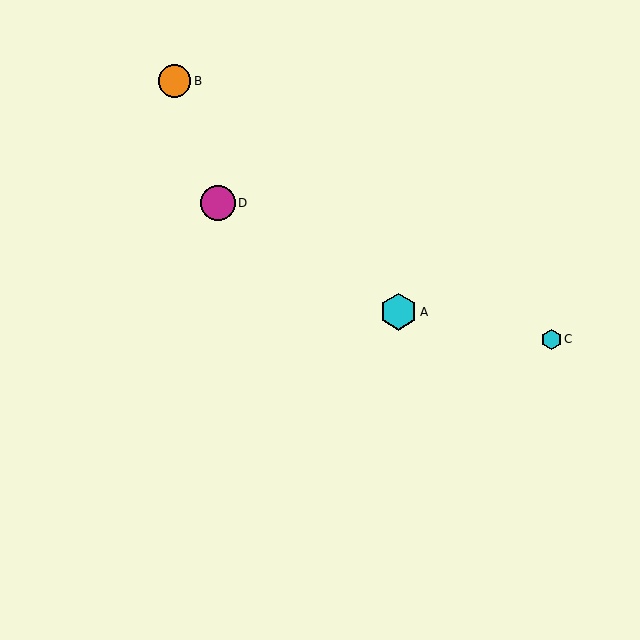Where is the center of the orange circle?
The center of the orange circle is at (175, 81).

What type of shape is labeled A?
Shape A is a cyan hexagon.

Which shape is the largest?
The cyan hexagon (labeled A) is the largest.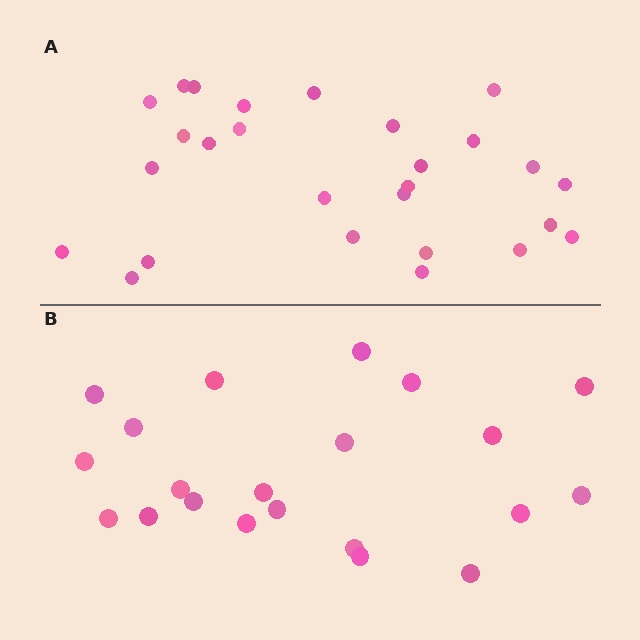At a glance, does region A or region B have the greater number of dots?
Region A (the top region) has more dots.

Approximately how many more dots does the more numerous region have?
Region A has about 6 more dots than region B.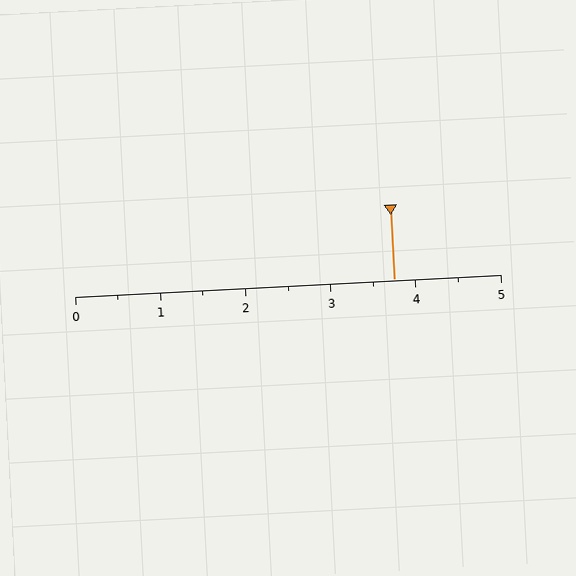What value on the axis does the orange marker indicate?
The marker indicates approximately 3.8.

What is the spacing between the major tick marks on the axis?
The major ticks are spaced 1 apart.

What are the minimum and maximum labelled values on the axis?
The axis runs from 0 to 5.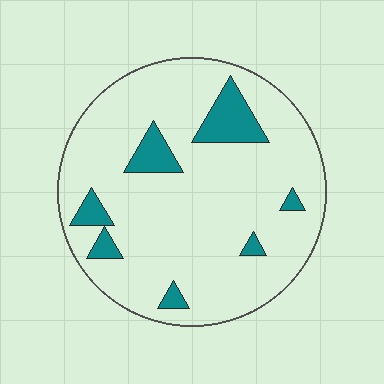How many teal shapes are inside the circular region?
7.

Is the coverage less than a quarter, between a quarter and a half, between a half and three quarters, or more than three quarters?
Less than a quarter.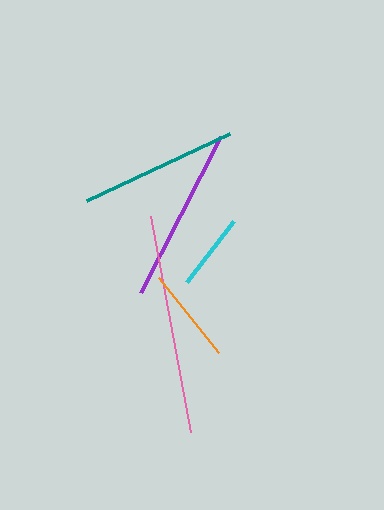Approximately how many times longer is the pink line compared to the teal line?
The pink line is approximately 1.4 times the length of the teal line.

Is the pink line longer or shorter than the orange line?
The pink line is longer than the orange line.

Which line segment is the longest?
The pink line is the longest at approximately 219 pixels.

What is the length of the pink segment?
The pink segment is approximately 219 pixels long.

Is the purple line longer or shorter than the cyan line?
The purple line is longer than the cyan line.